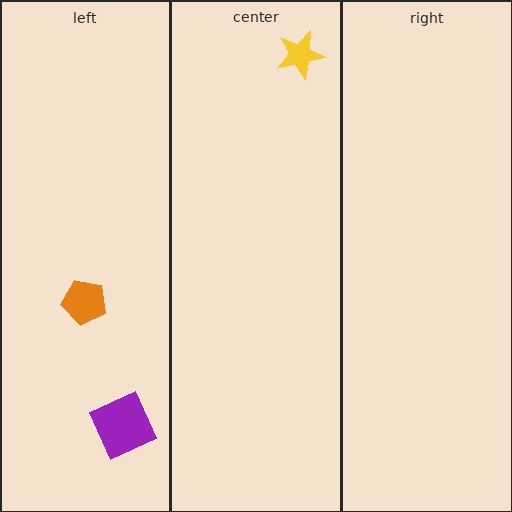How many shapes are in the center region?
1.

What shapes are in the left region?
The orange pentagon, the purple square.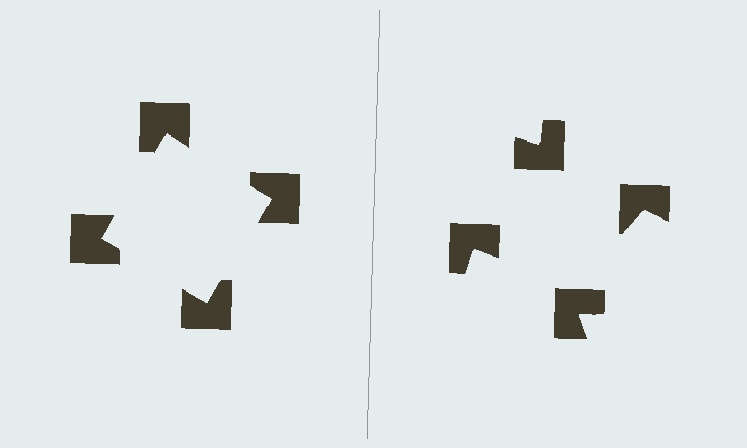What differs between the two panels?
The notched squares are positioned identically on both sides; only the wedge orientations differ. On the left they align to a square; on the right they are misaligned.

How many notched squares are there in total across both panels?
8 — 4 on each side.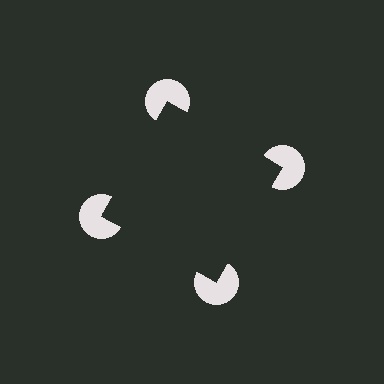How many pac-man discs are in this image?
There are 4 — one at each vertex of the illusory square.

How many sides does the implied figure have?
4 sides.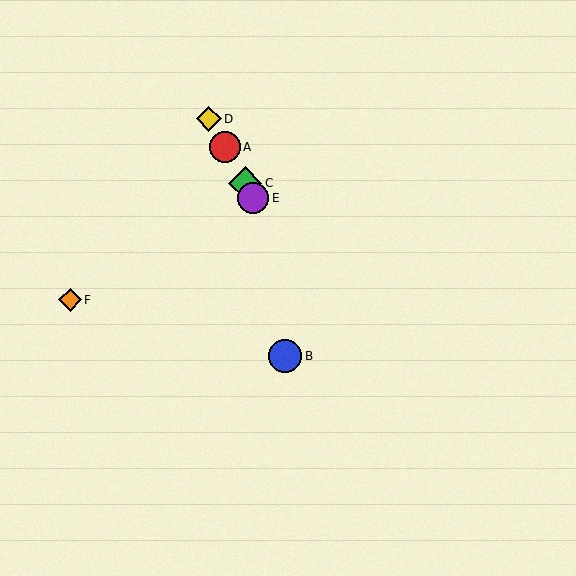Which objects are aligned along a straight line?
Objects A, C, D, E are aligned along a straight line.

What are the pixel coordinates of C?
Object C is at (245, 183).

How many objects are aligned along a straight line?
4 objects (A, C, D, E) are aligned along a straight line.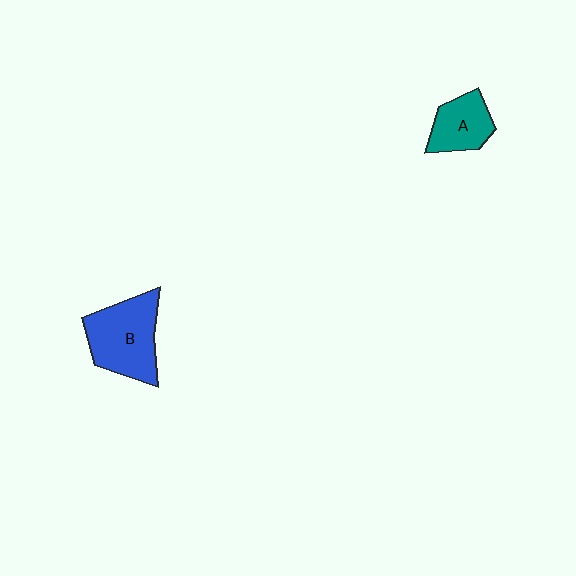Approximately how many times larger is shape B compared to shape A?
Approximately 1.7 times.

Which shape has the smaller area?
Shape A (teal).